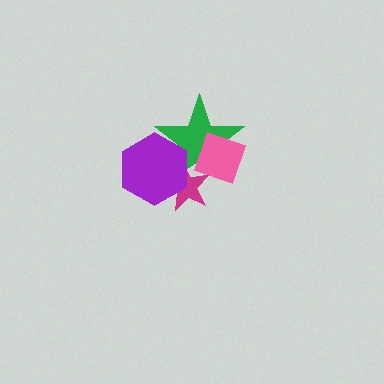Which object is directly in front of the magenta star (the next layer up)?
The green star is directly in front of the magenta star.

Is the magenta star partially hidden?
Yes, it is partially covered by another shape.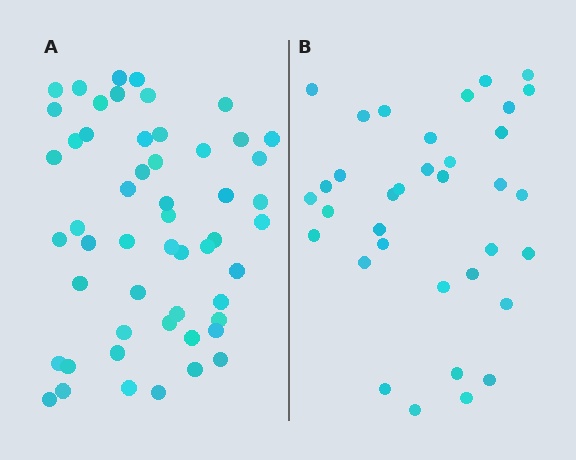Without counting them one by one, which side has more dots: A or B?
Region A (the left region) has more dots.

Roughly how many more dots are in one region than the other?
Region A has approximately 20 more dots than region B.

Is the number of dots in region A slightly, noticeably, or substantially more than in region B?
Region A has substantially more. The ratio is roughly 1.5 to 1.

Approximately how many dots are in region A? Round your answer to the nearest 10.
About 50 dots. (The exact count is 53, which rounds to 50.)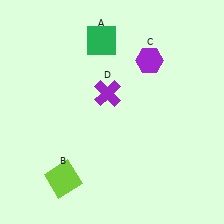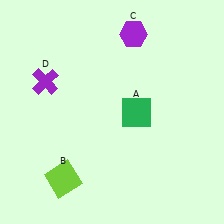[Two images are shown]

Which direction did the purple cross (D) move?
The purple cross (D) moved left.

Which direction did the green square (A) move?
The green square (A) moved down.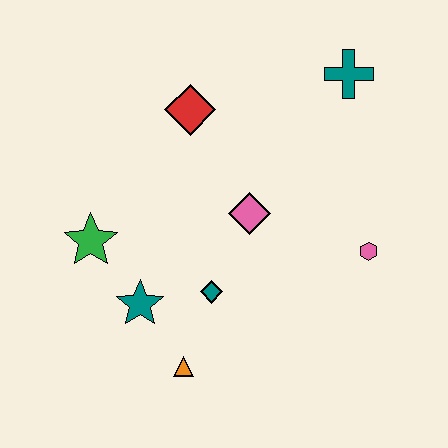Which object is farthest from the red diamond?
The orange triangle is farthest from the red diamond.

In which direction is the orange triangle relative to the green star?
The orange triangle is below the green star.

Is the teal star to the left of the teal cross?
Yes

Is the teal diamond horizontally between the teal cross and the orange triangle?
Yes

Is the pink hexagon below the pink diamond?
Yes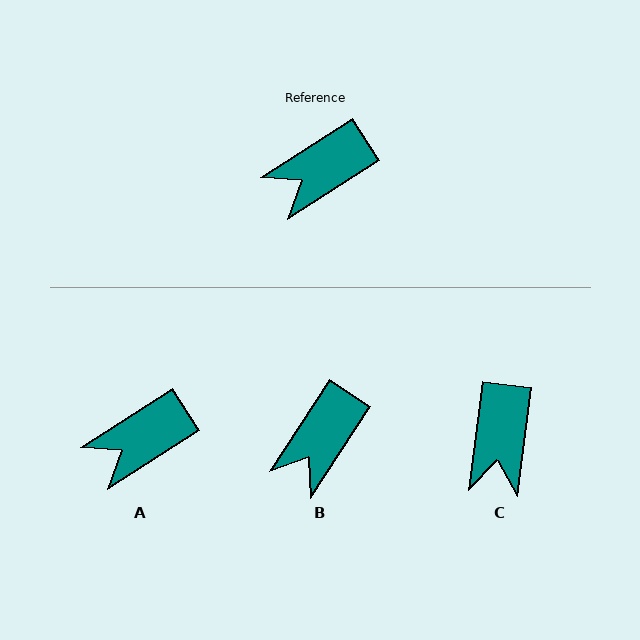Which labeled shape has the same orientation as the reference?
A.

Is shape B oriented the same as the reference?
No, it is off by about 25 degrees.